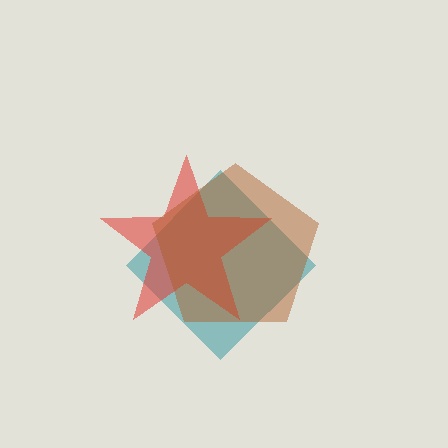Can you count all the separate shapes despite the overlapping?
Yes, there are 3 separate shapes.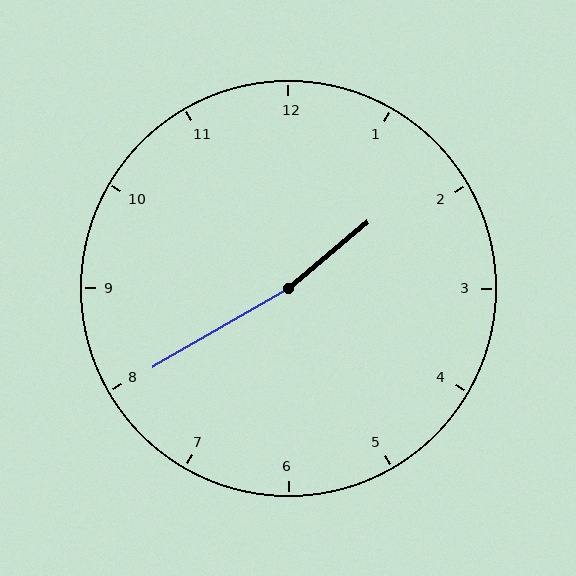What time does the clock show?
1:40.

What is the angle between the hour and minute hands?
Approximately 170 degrees.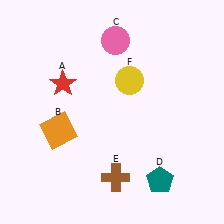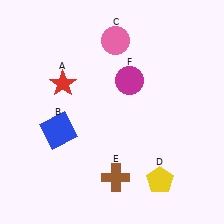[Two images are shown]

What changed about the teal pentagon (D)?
In Image 1, D is teal. In Image 2, it changed to yellow.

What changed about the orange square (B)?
In Image 1, B is orange. In Image 2, it changed to blue.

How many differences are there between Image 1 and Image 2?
There are 3 differences between the two images.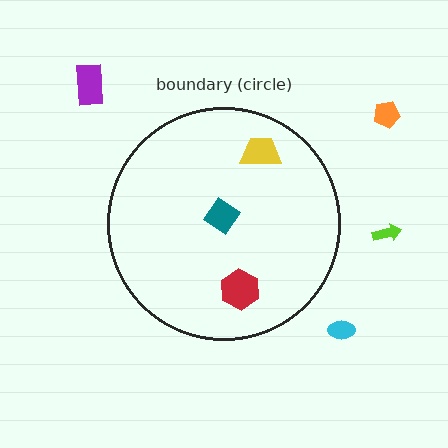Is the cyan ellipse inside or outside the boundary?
Outside.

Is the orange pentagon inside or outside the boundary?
Outside.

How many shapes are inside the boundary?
3 inside, 4 outside.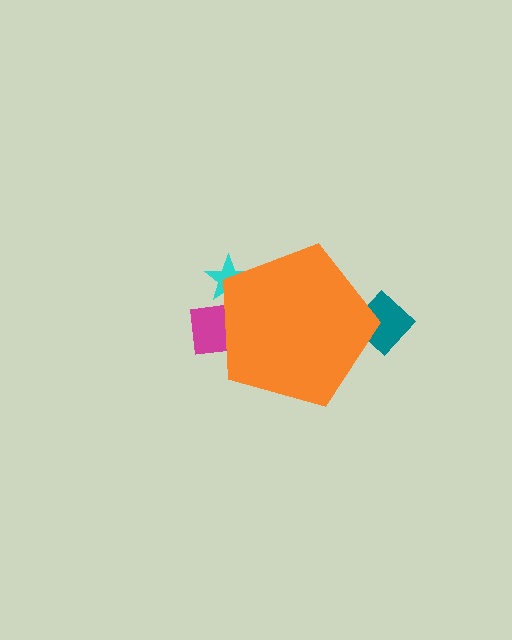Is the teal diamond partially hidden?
Yes, the teal diamond is partially hidden behind the orange pentagon.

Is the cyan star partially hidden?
Yes, the cyan star is partially hidden behind the orange pentagon.